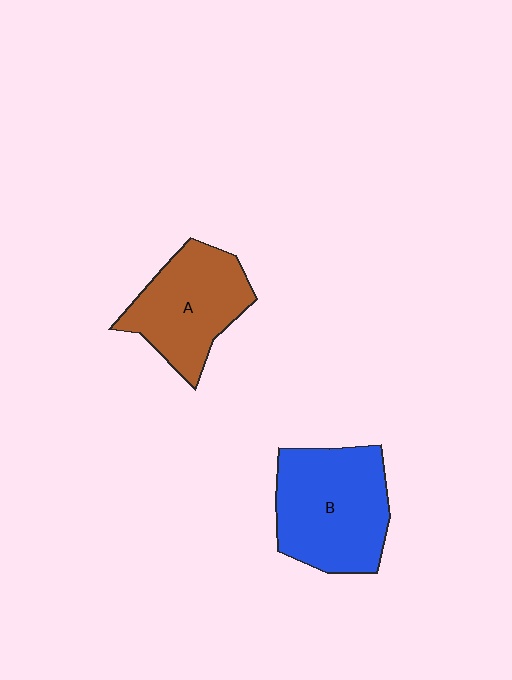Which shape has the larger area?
Shape B (blue).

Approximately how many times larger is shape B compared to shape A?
Approximately 1.2 times.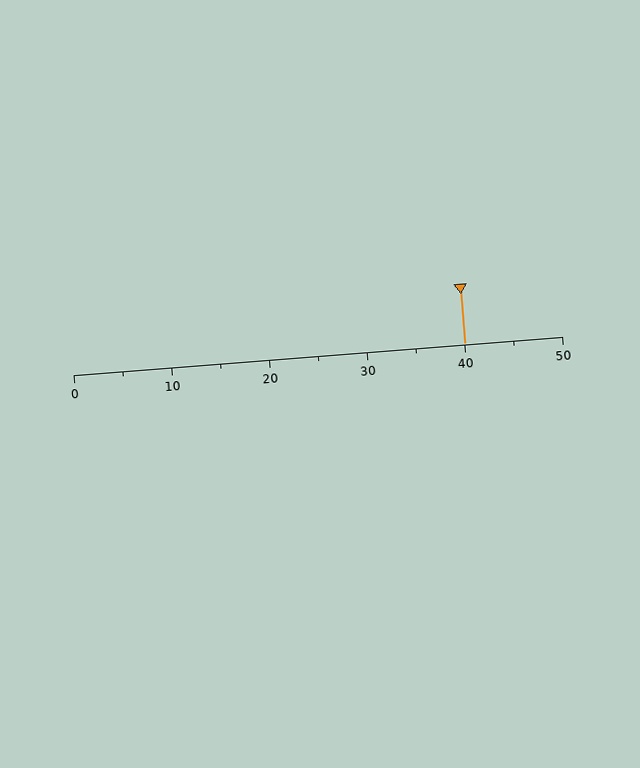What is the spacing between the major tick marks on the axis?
The major ticks are spaced 10 apart.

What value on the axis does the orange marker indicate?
The marker indicates approximately 40.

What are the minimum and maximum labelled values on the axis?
The axis runs from 0 to 50.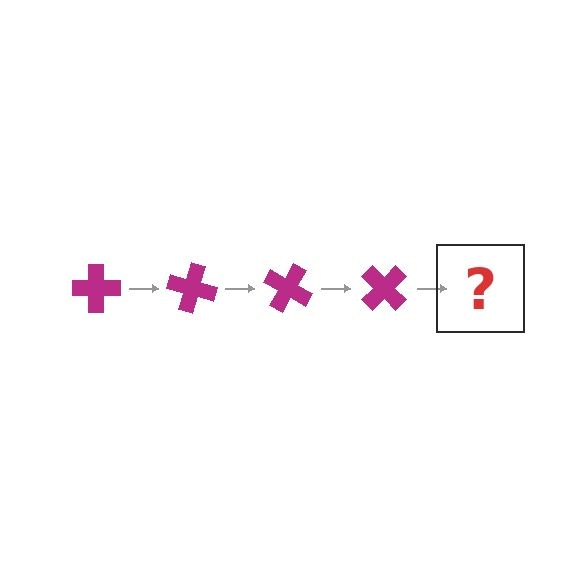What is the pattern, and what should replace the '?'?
The pattern is that the cross rotates 15 degrees each step. The '?' should be a magenta cross rotated 60 degrees.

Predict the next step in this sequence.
The next step is a magenta cross rotated 60 degrees.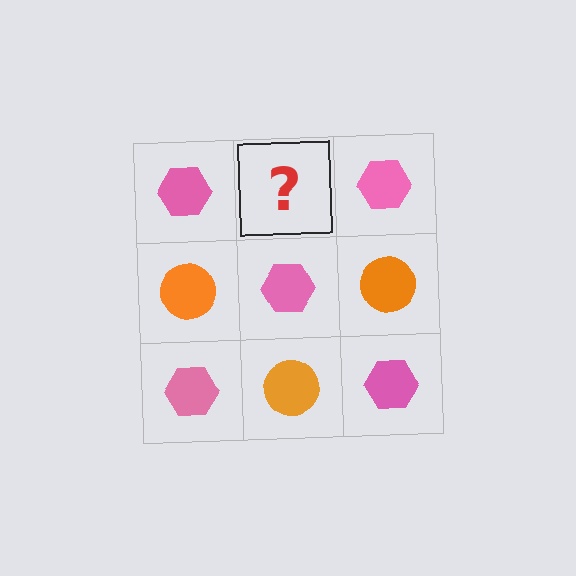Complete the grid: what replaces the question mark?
The question mark should be replaced with an orange circle.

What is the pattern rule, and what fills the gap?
The rule is that it alternates pink hexagon and orange circle in a checkerboard pattern. The gap should be filled with an orange circle.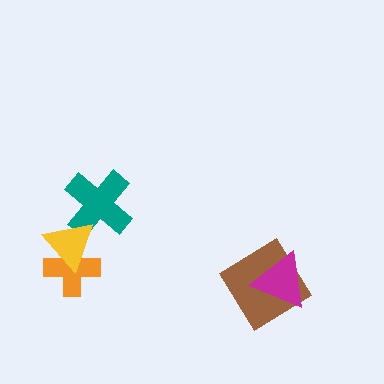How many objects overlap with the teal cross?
1 object overlaps with the teal cross.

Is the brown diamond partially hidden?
Yes, it is partially covered by another shape.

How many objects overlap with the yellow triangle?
2 objects overlap with the yellow triangle.